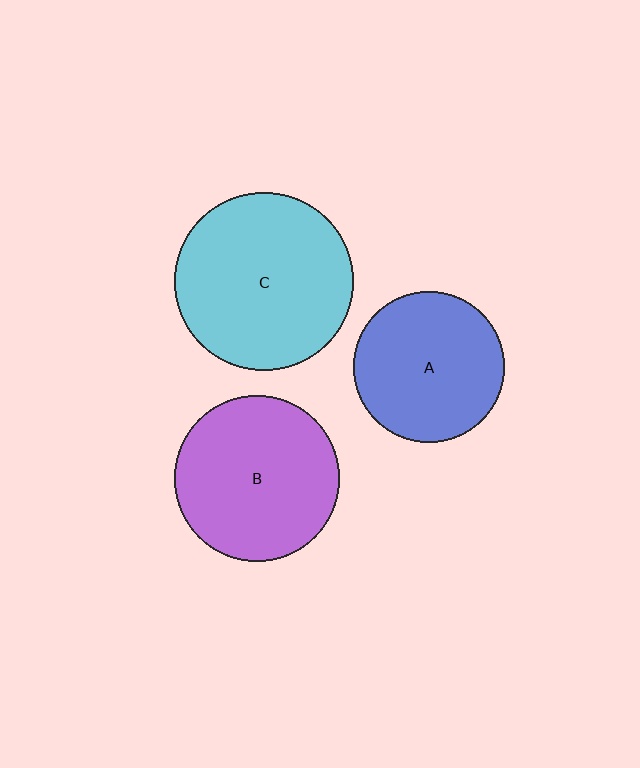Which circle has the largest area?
Circle C (cyan).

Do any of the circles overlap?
No, none of the circles overlap.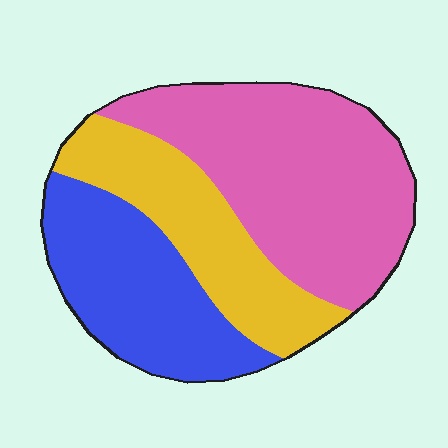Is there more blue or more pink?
Pink.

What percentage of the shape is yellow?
Yellow takes up about one quarter (1/4) of the shape.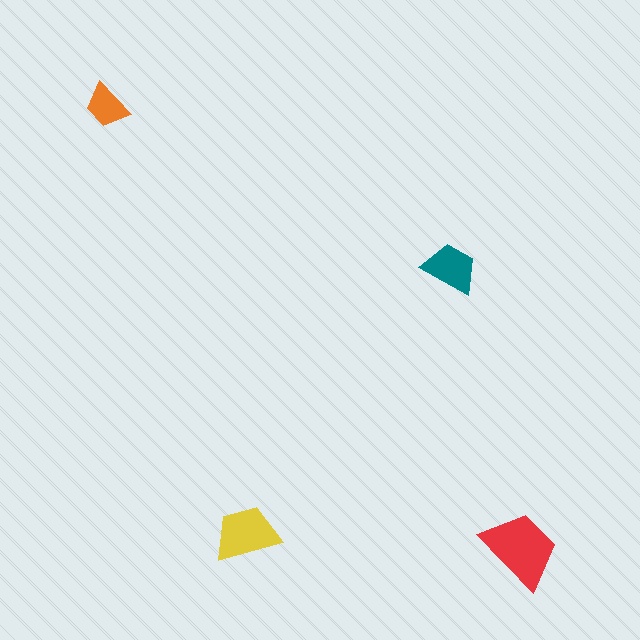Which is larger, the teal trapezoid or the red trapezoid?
The red one.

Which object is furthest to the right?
The red trapezoid is rightmost.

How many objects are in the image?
There are 4 objects in the image.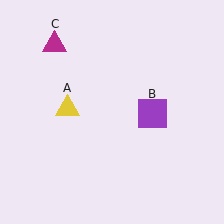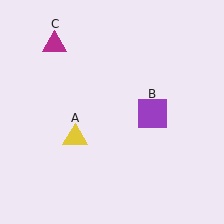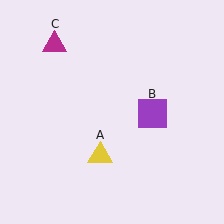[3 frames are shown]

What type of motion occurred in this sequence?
The yellow triangle (object A) rotated counterclockwise around the center of the scene.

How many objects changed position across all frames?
1 object changed position: yellow triangle (object A).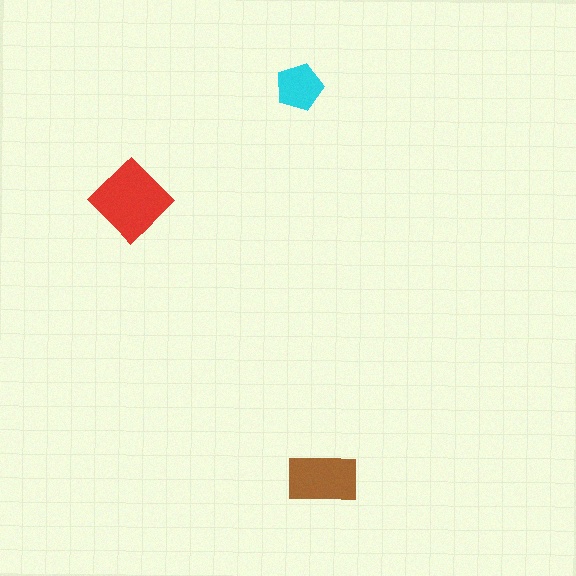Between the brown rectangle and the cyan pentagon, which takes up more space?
The brown rectangle.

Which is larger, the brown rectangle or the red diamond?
The red diamond.